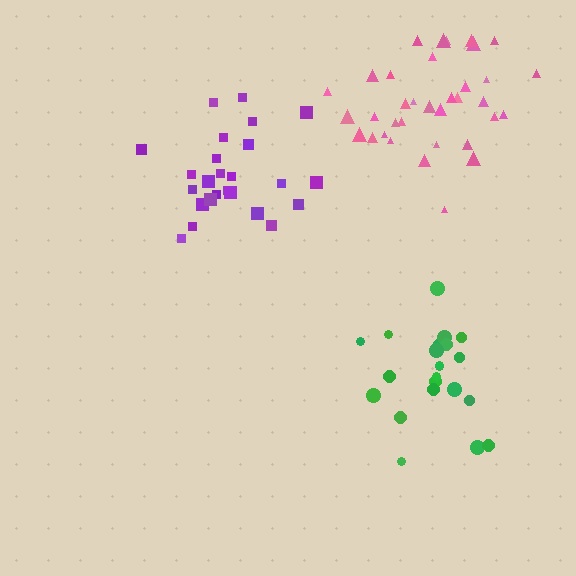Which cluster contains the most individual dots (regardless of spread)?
Pink (35).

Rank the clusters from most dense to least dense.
green, pink, purple.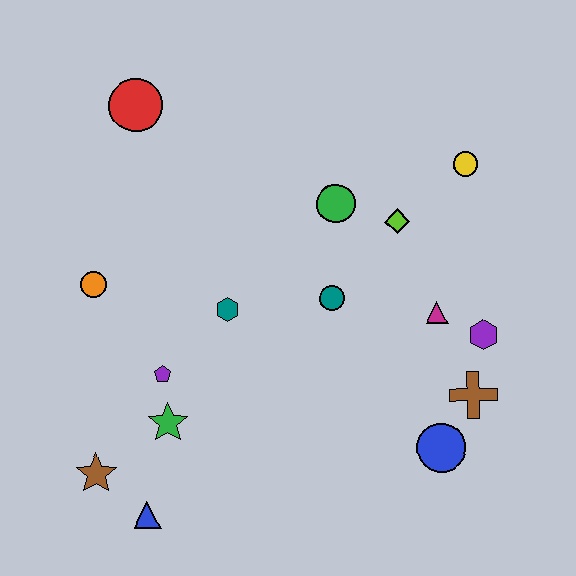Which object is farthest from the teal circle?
The brown star is farthest from the teal circle.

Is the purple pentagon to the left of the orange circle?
No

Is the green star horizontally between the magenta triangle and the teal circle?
No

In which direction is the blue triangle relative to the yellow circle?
The blue triangle is below the yellow circle.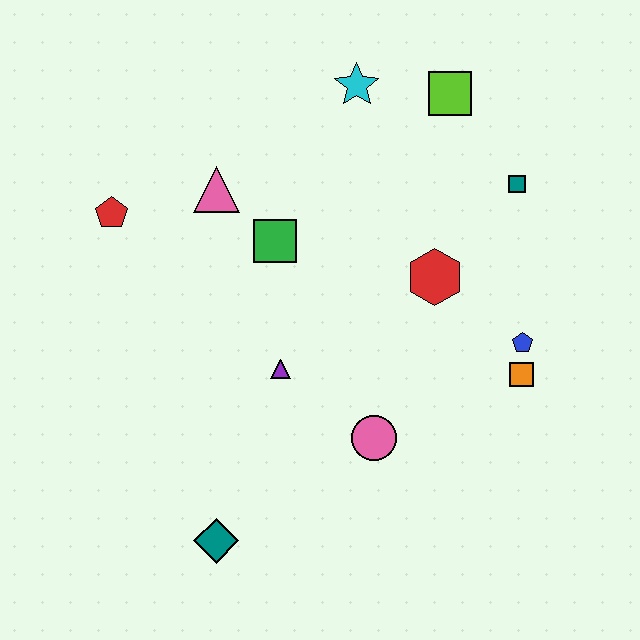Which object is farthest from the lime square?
The teal diamond is farthest from the lime square.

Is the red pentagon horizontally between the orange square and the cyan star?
No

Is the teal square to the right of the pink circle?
Yes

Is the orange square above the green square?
No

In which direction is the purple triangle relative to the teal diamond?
The purple triangle is above the teal diamond.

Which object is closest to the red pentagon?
The pink triangle is closest to the red pentagon.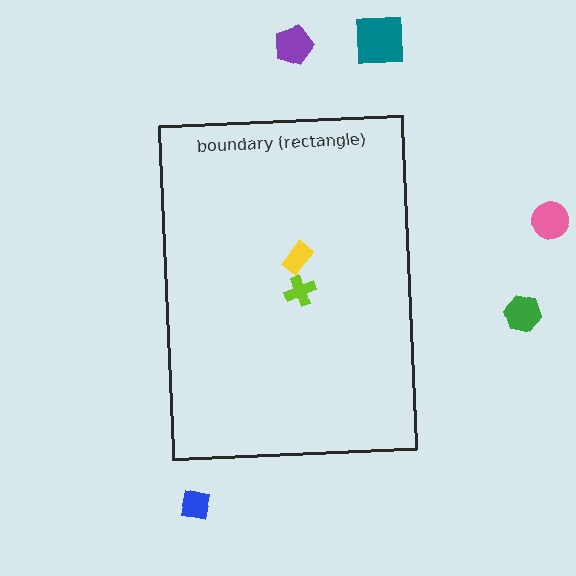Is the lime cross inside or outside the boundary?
Inside.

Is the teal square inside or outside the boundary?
Outside.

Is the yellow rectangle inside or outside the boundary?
Inside.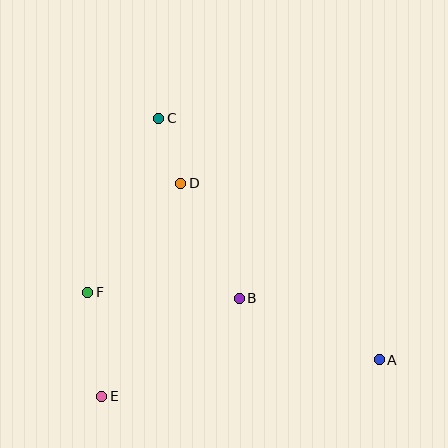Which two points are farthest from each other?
Points A and C are farthest from each other.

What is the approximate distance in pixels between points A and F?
The distance between A and F is approximately 299 pixels.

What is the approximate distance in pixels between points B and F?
The distance between B and F is approximately 152 pixels.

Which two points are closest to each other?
Points C and D are closest to each other.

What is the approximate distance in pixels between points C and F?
The distance between C and F is approximately 188 pixels.